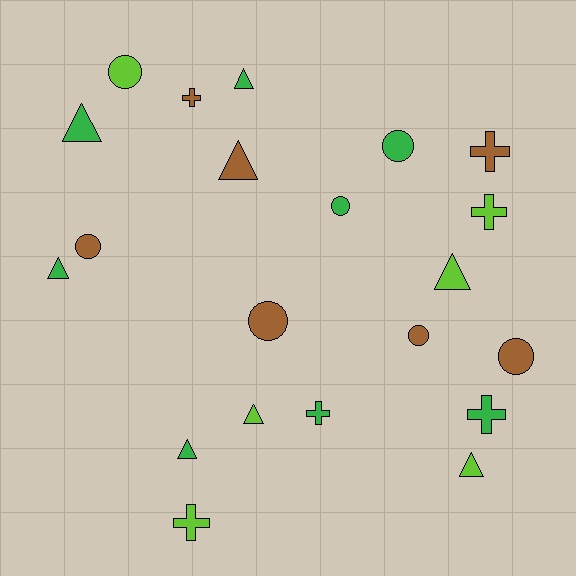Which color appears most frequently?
Green, with 8 objects.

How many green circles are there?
There are 2 green circles.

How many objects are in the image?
There are 21 objects.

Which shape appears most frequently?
Triangle, with 8 objects.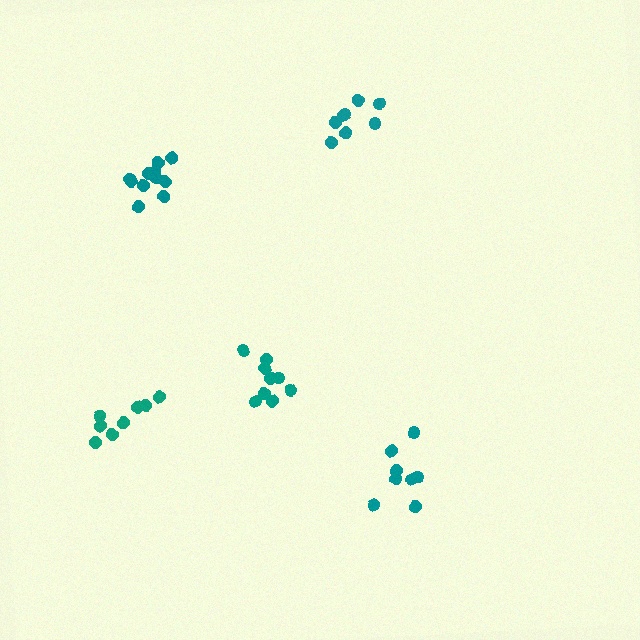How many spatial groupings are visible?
There are 5 spatial groupings.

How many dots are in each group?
Group 1: 8 dots, Group 2: 11 dots, Group 3: 9 dots, Group 4: 8 dots, Group 5: 8 dots (44 total).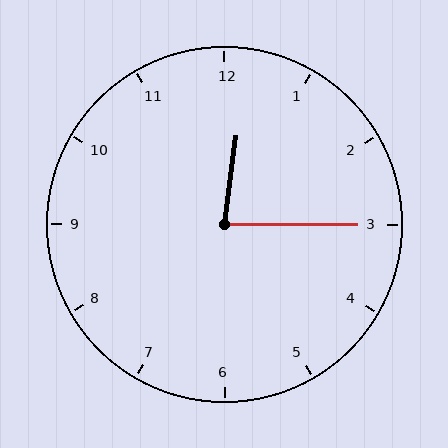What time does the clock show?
12:15.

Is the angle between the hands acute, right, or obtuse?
It is acute.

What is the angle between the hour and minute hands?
Approximately 82 degrees.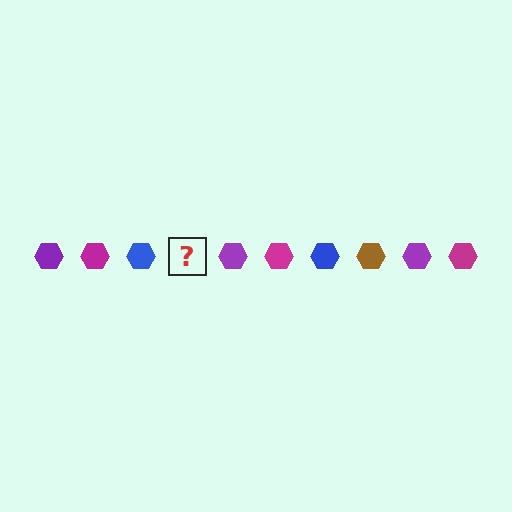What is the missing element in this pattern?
The missing element is a brown hexagon.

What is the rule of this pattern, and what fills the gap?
The rule is that the pattern cycles through purple, magenta, blue, brown hexagons. The gap should be filled with a brown hexagon.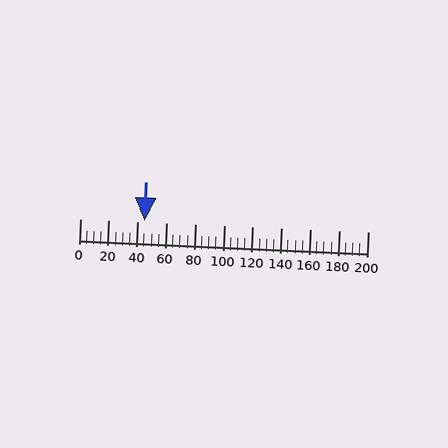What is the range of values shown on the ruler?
The ruler shows values from 0 to 200.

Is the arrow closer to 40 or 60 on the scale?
The arrow is closer to 40.